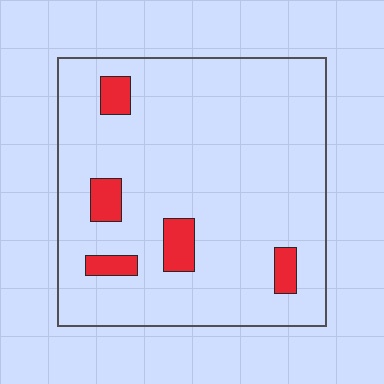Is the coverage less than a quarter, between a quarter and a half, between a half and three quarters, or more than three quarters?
Less than a quarter.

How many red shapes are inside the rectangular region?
5.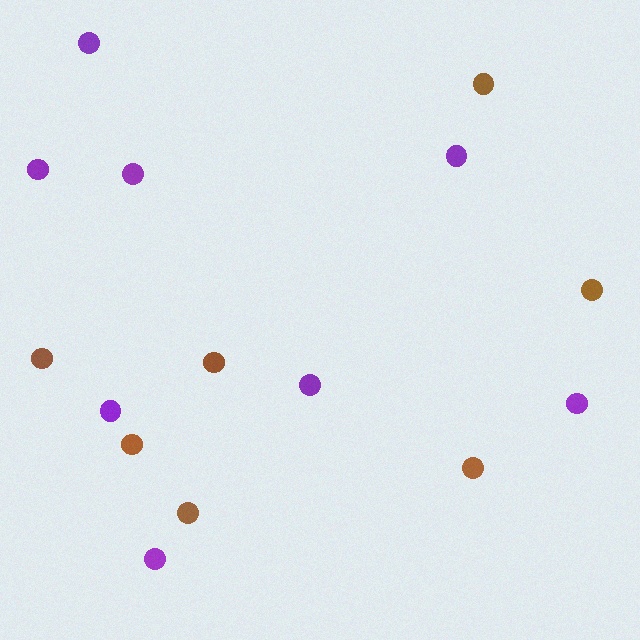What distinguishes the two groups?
There are 2 groups: one group of purple circles (8) and one group of brown circles (7).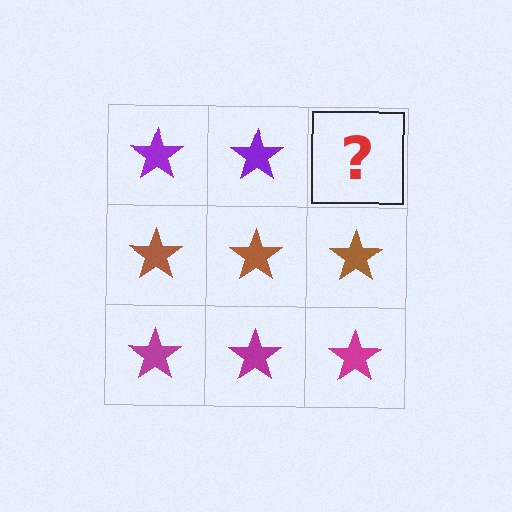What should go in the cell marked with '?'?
The missing cell should contain a purple star.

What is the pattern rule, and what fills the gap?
The rule is that each row has a consistent color. The gap should be filled with a purple star.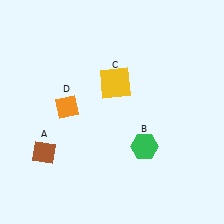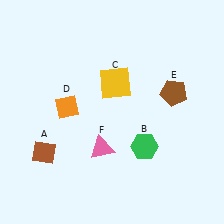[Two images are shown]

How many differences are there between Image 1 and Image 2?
There are 2 differences between the two images.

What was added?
A brown pentagon (E), a pink triangle (F) were added in Image 2.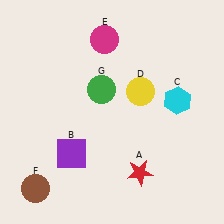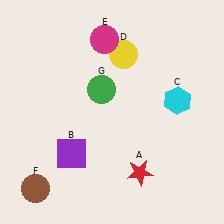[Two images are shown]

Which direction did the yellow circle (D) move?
The yellow circle (D) moved up.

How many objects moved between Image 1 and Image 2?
1 object moved between the two images.